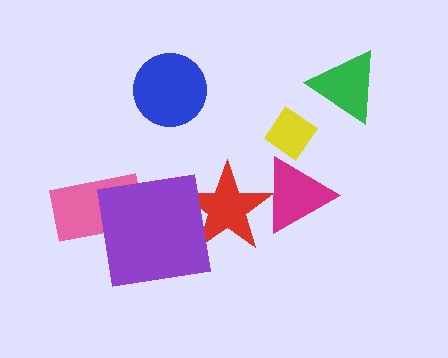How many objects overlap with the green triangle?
0 objects overlap with the green triangle.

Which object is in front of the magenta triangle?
The red star is in front of the magenta triangle.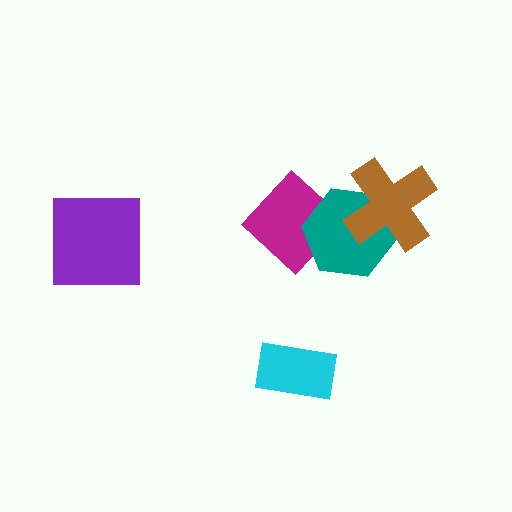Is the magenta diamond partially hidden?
Yes, it is partially covered by another shape.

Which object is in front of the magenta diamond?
The teal hexagon is in front of the magenta diamond.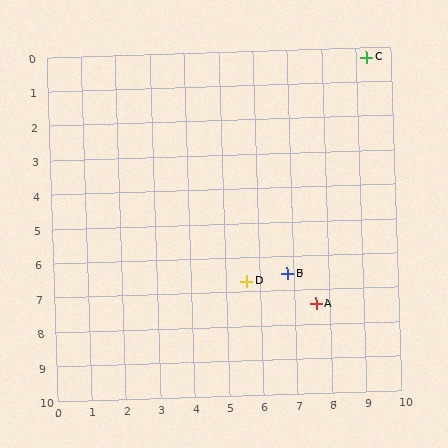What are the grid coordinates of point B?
Point B is at approximately (6.8, 6.5).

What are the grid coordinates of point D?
Point D is at approximately (5.6, 6.7).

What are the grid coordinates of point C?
Point C is at approximately (9.3, 0.3).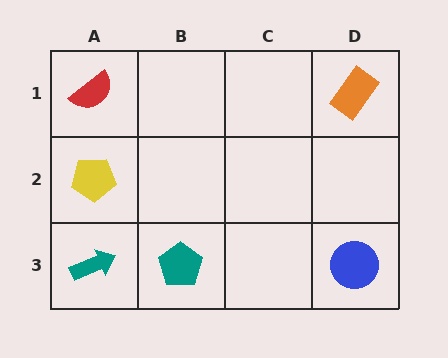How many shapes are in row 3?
3 shapes.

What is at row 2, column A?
A yellow pentagon.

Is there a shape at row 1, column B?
No, that cell is empty.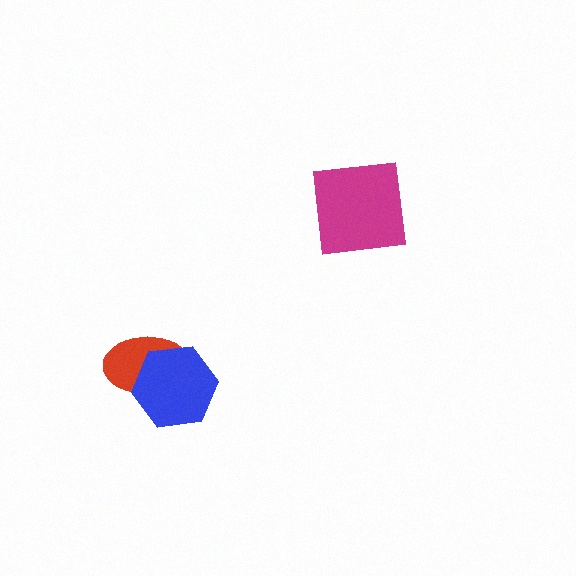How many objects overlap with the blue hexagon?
1 object overlaps with the blue hexagon.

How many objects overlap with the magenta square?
0 objects overlap with the magenta square.